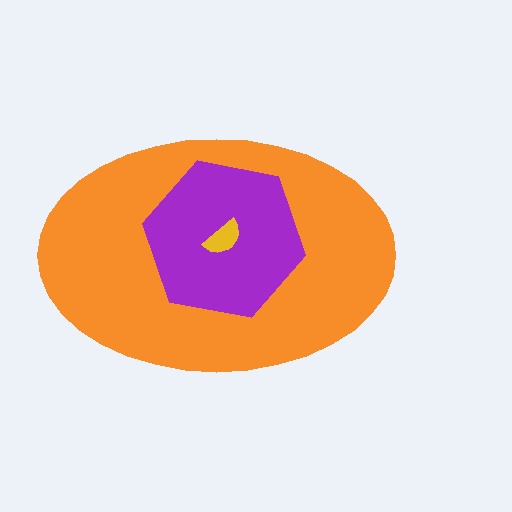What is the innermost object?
The yellow semicircle.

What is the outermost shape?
The orange ellipse.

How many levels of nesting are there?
3.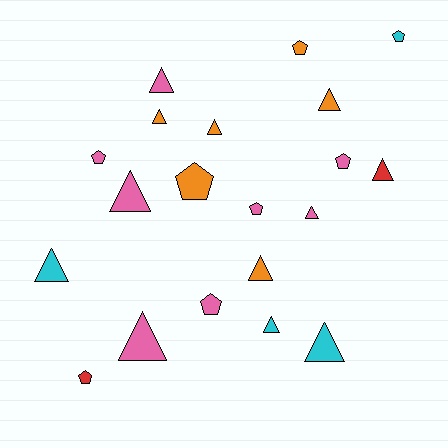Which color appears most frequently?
Pink, with 8 objects.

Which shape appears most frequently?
Triangle, with 12 objects.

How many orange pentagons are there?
There are 2 orange pentagons.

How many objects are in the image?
There are 20 objects.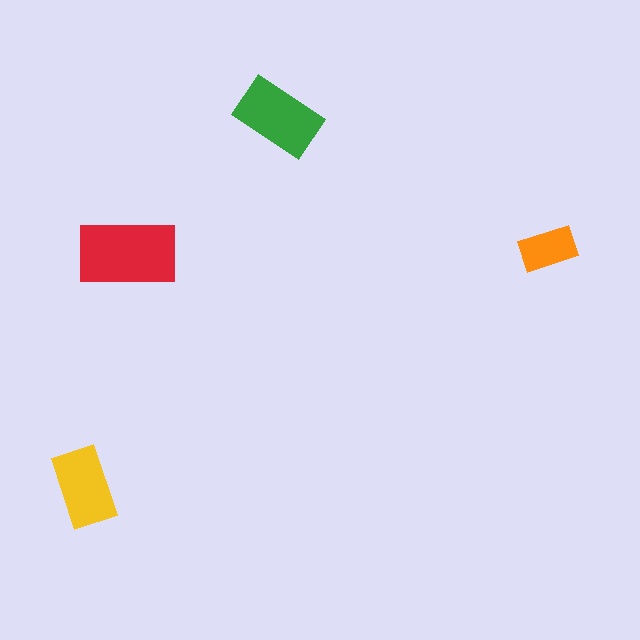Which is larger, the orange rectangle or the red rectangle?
The red one.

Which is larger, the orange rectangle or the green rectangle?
The green one.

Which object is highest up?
The green rectangle is topmost.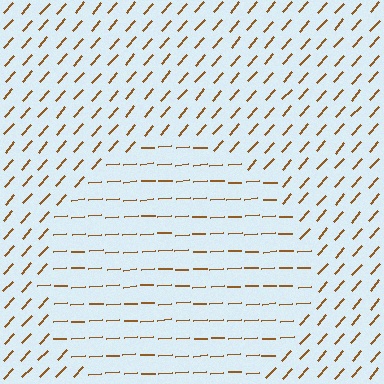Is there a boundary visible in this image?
Yes, there is a texture boundary formed by a change in line orientation.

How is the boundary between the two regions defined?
The boundary is defined purely by a change in line orientation (approximately 45 degrees difference). All lines are the same color and thickness.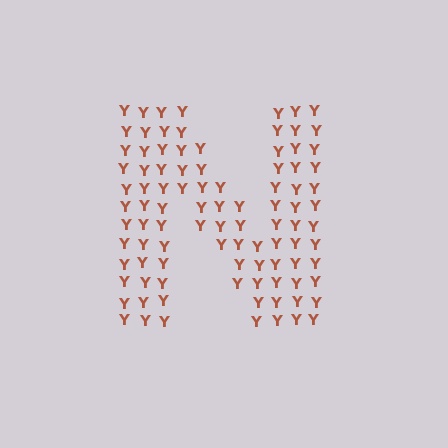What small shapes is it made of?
It is made of small letter Y's.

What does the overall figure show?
The overall figure shows the letter N.